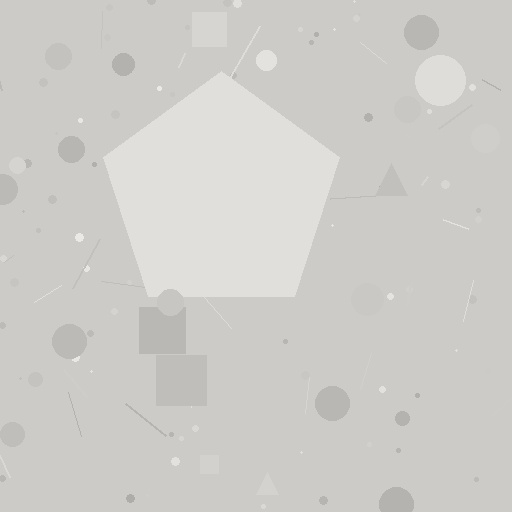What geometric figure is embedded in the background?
A pentagon is embedded in the background.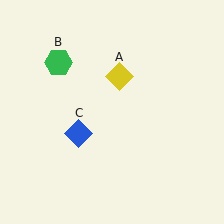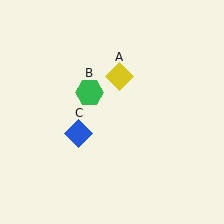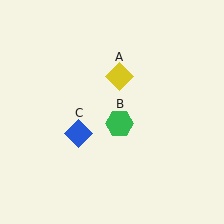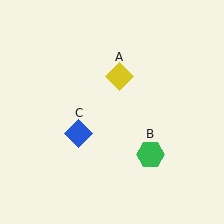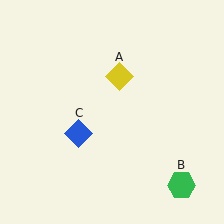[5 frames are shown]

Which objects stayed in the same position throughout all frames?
Yellow diamond (object A) and blue diamond (object C) remained stationary.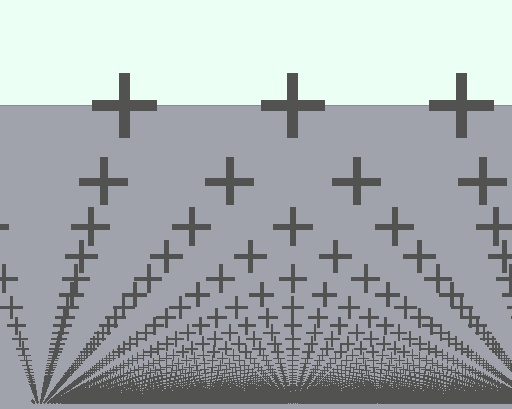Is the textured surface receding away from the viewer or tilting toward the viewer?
The surface appears to tilt toward the viewer. Texture elements get larger and sparser toward the top.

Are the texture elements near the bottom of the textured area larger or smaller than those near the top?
Smaller. The gradient is inverted — elements near the bottom are smaller and denser.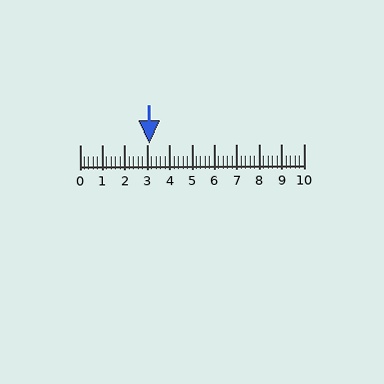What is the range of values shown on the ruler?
The ruler shows values from 0 to 10.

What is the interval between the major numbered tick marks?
The major tick marks are spaced 1 units apart.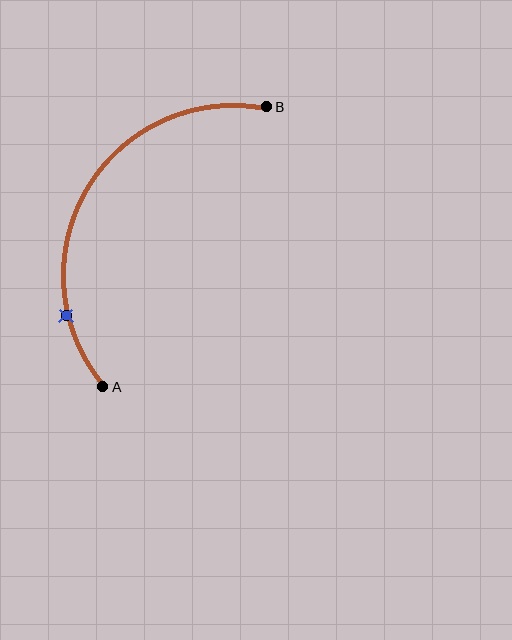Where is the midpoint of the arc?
The arc midpoint is the point on the curve farthest from the straight line joining A and B. It sits to the left of that line.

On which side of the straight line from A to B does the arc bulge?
The arc bulges to the left of the straight line connecting A and B.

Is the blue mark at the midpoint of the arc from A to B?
No. The blue mark lies on the arc but is closer to endpoint A. The arc midpoint would be at the point on the curve equidistant along the arc from both A and B.